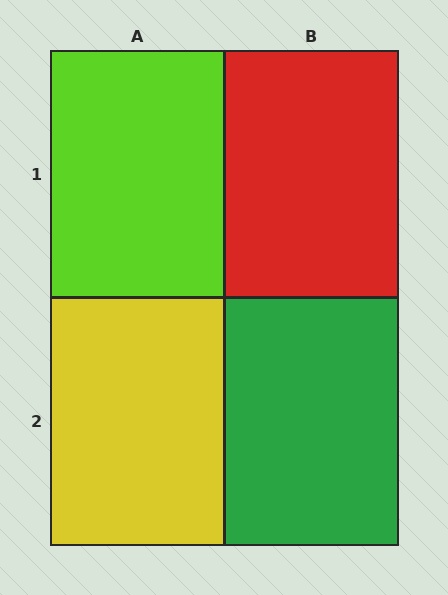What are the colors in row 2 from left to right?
Yellow, green.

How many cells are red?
1 cell is red.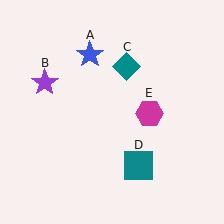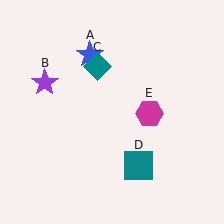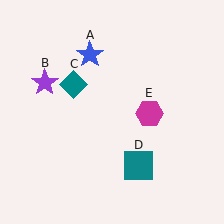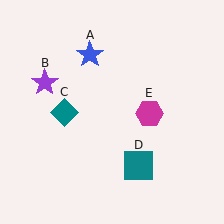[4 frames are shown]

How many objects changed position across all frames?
1 object changed position: teal diamond (object C).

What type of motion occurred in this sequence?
The teal diamond (object C) rotated counterclockwise around the center of the scene.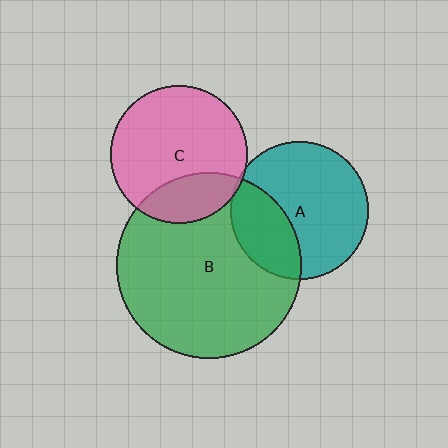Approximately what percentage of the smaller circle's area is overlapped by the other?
Approximately 25%.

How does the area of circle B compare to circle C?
Approximately 1.8 times.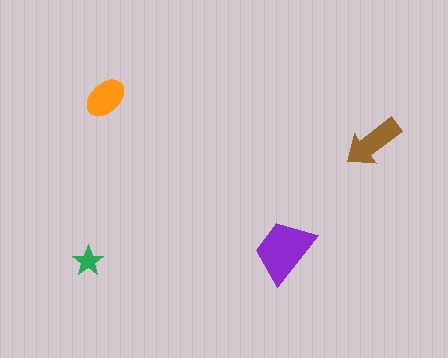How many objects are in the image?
There are 4 objects in the image.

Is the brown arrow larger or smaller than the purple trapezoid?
Smaller.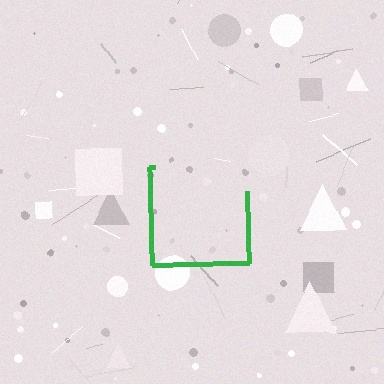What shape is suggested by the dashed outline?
The dashed outline suggests a square.